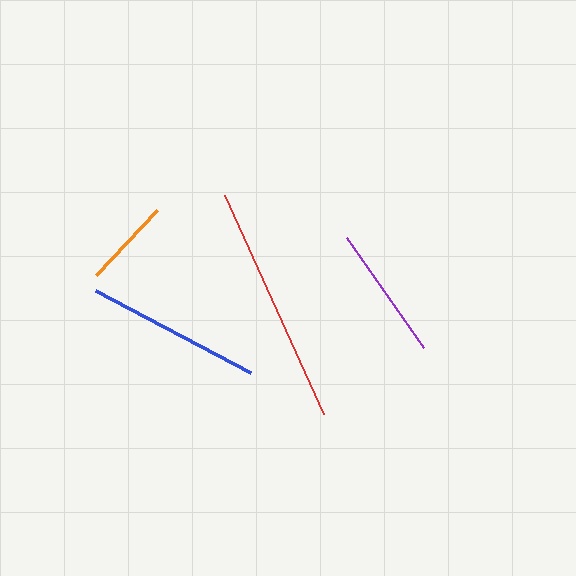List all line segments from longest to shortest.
From longest to shortest: red, blue, purple, orange.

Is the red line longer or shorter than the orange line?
The red line is longer than the orange line.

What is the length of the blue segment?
The blue segment is approximately 176 pixels long.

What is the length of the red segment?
The red segment is approximately 240 pixels long.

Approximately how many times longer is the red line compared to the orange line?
The red line is approximately 2.7 times the length of the orange line.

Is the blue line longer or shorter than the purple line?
The blue line is longer than the purple line.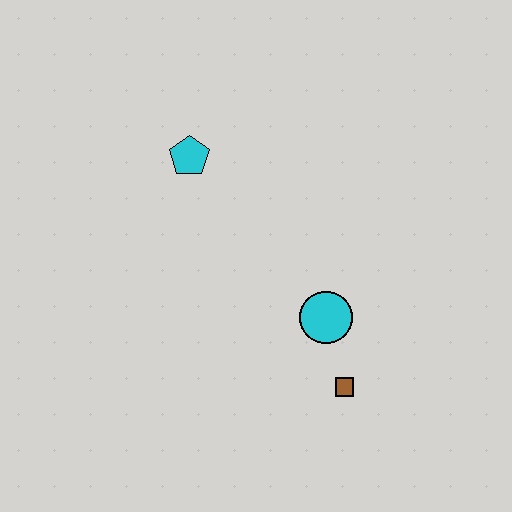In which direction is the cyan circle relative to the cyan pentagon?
The cyan circle is below the cyan pentagon.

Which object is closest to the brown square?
The cyan circle is closest to the brown square.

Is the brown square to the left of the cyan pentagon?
No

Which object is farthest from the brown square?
The cyan pentagon is farthest from the brown square.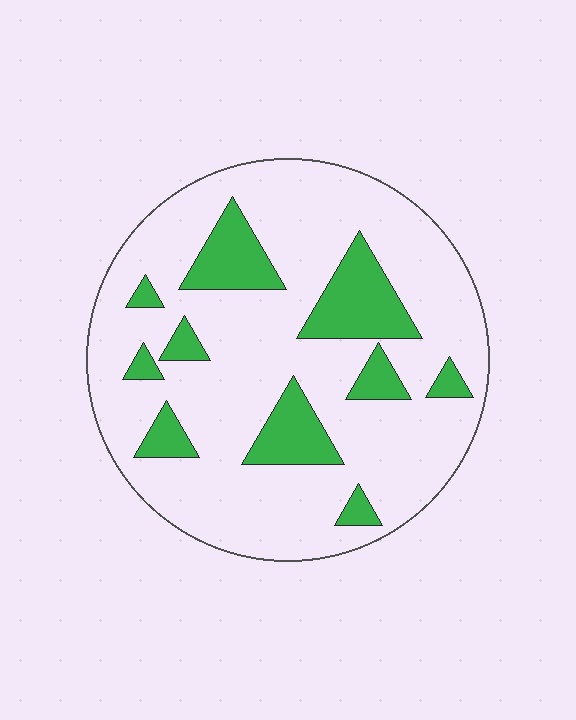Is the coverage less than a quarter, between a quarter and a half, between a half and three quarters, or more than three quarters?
Less than a quarter.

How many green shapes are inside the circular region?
10.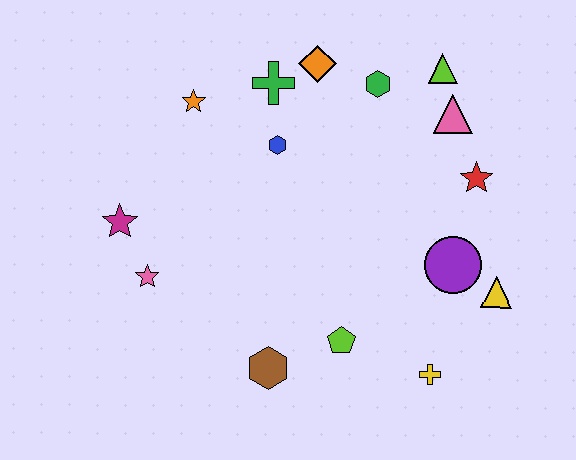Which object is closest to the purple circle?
The yellow triangle is closest to the purple circle.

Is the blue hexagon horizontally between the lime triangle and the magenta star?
Yes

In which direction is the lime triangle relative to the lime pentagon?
The lime triangle is above the lime pentagon.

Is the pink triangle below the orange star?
Yes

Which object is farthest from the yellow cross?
The orange star is farthest from the yellow cross.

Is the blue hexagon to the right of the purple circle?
No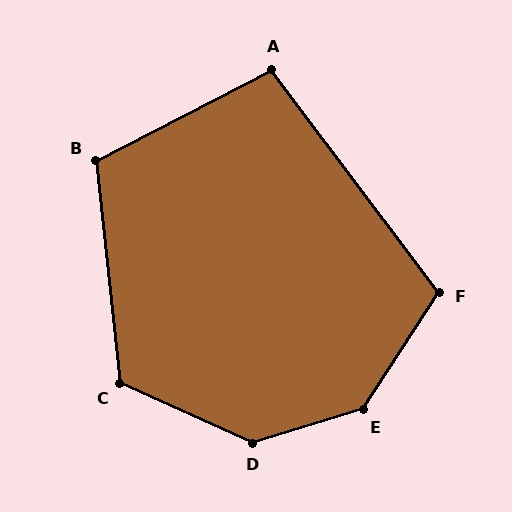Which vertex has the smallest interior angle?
A, at approximately 100 degrees.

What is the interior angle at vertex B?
Approximately 111 degrees (obtuse).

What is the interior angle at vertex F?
Approximately 110 degrees (obtuse).